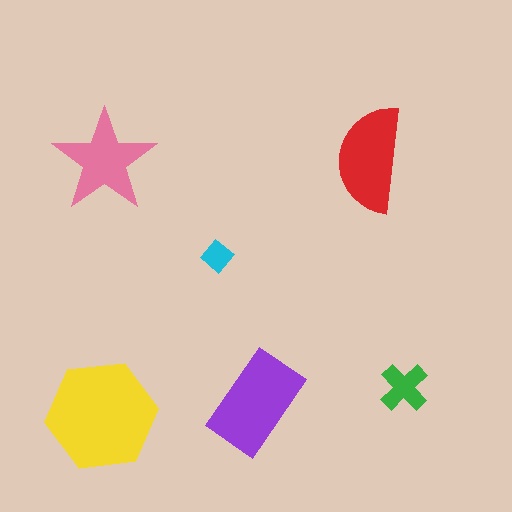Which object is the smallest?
The cyan diamond.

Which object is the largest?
The yellow hexagon.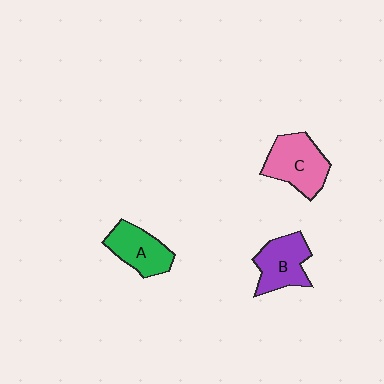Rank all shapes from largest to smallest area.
From largest to smallest: C (pink), B (purple), A (green).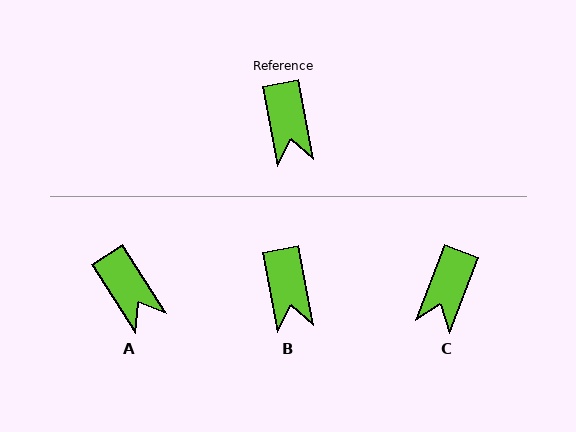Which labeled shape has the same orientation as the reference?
B.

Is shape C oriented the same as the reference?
No, it is off by about 31 degrees.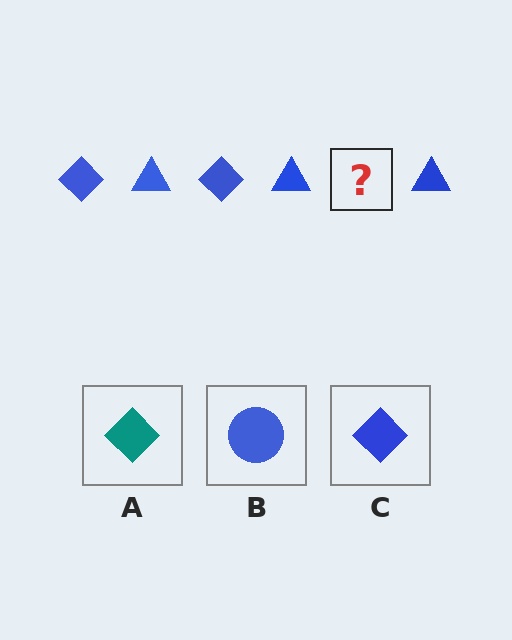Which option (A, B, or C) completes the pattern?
C.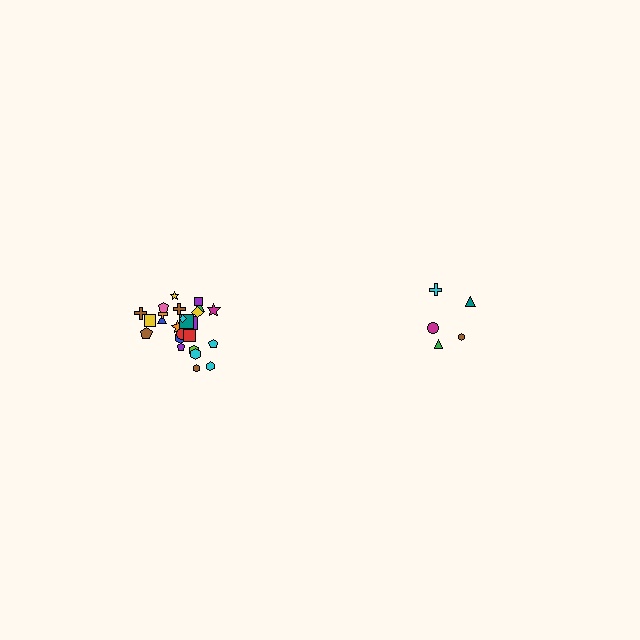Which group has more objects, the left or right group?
The left group.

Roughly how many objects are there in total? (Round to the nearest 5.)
Roughly 30 objects in total.